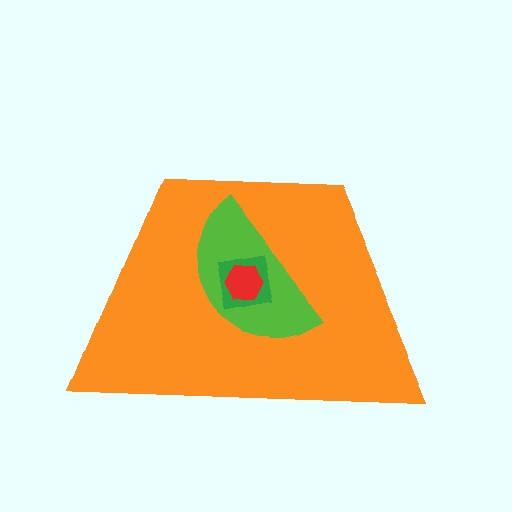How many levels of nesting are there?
4.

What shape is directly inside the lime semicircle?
The green square.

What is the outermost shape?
The orange trapezoid.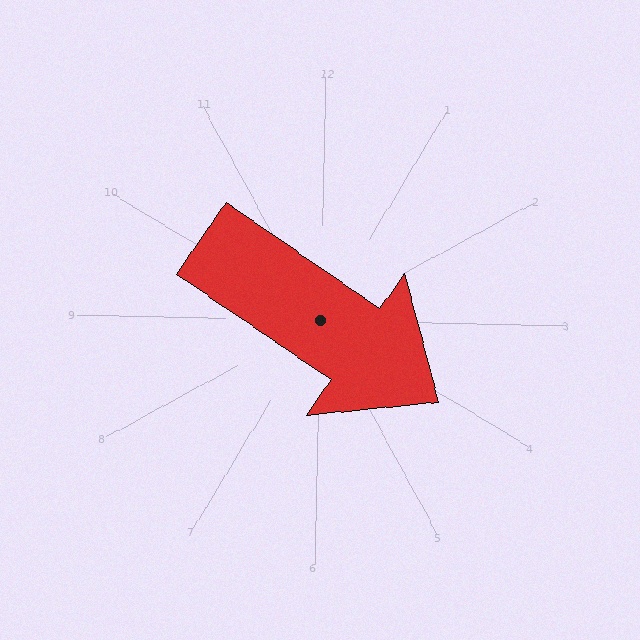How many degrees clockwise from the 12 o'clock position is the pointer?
Approximately 123 degrees.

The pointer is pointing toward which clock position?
Roughly 4 o'clock.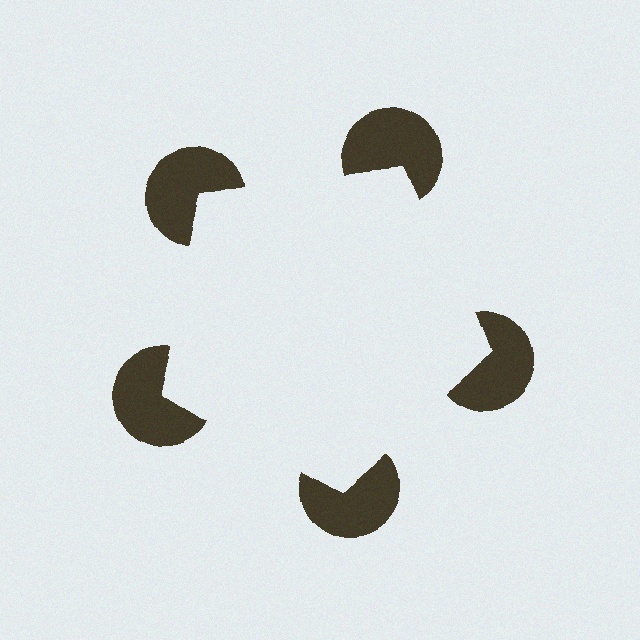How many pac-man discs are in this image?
There are 5 — one at each vertex of the illusory pentagon.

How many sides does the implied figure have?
5 sides.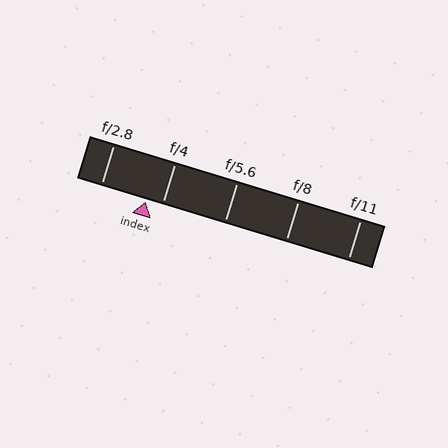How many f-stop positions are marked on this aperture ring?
There are 5 f-stop positions marked.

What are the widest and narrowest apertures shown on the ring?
The widest aperture shown is f/2.8 and the narrowest is f/11.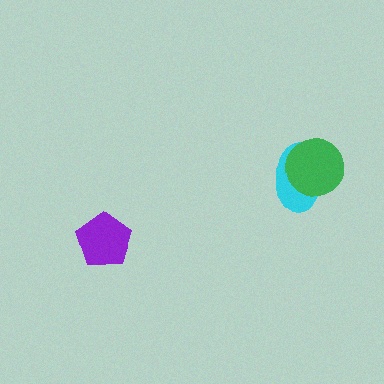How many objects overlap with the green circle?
1 object overlaps with the green circle.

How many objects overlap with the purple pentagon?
0 objects overlap with the purple pentagon.